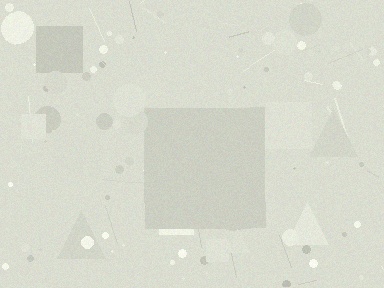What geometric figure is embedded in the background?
A square is embedded in the background.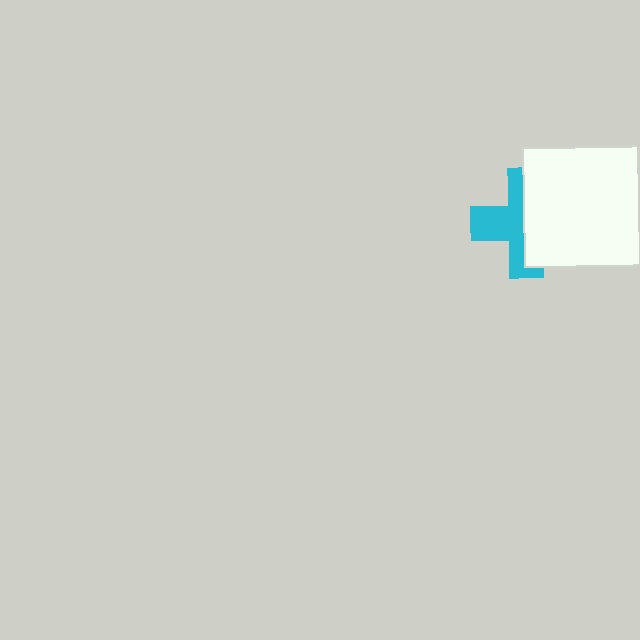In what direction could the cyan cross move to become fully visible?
The cyan cross could move left. That would shift it out from behind the white square entirely.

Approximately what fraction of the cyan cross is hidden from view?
Roughly 50% of the cyan cross is hidden behind the white square.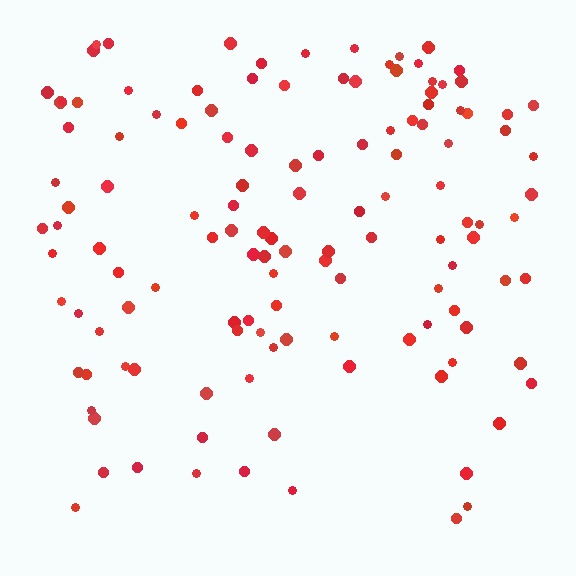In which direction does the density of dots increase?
From bottom to top, with the top side densest.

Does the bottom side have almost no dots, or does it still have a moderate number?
Still a moderate number, just noticeably fewer than the top.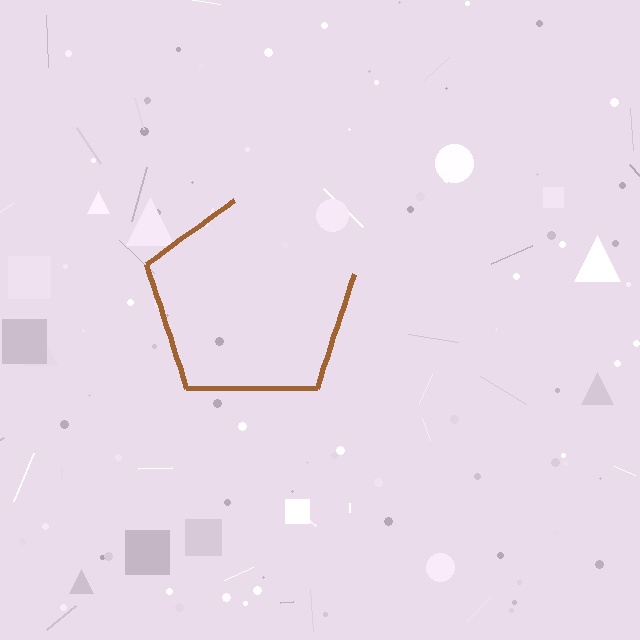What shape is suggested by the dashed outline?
The dashed outline suggests a pentagon.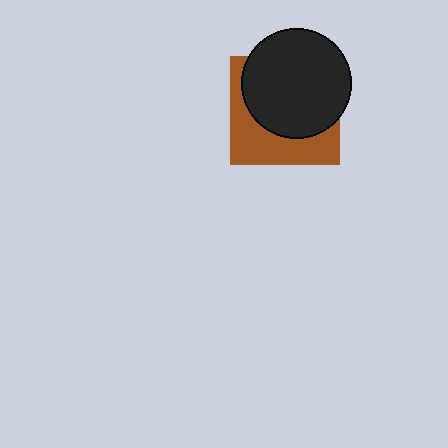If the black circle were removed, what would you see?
You would see the complete brown square.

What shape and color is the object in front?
The object in front is a black circle.